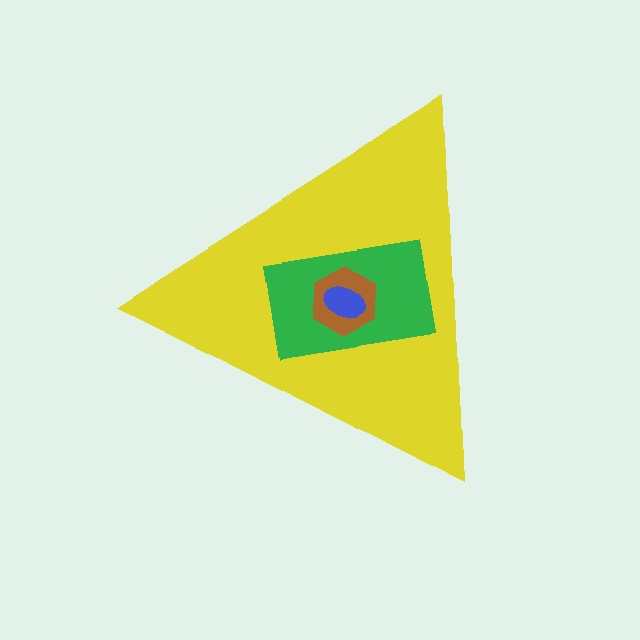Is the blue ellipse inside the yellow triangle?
Yes.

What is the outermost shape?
The yellow triangle.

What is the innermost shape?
The blue ellipse.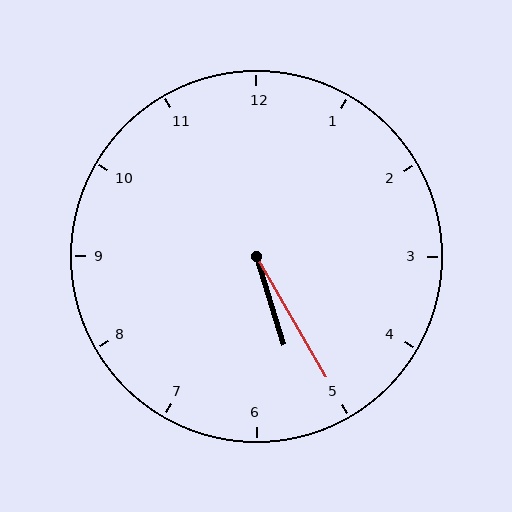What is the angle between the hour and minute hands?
Approximately 12 degrees.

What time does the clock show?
5:25.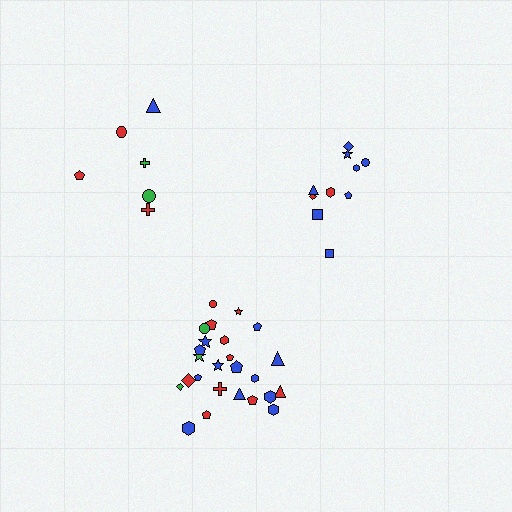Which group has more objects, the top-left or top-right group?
The top-right group.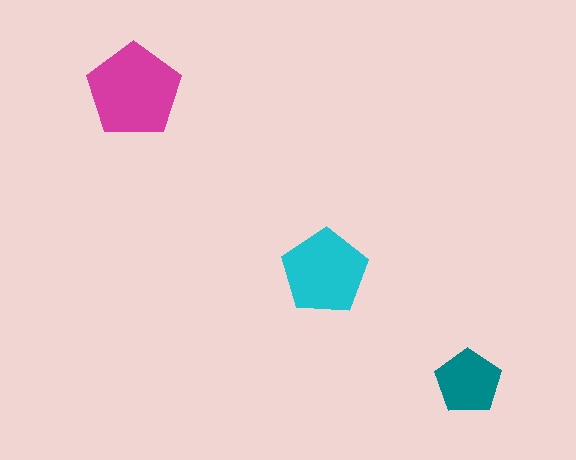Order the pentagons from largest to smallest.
the magenta one, the cyan one, the teal one.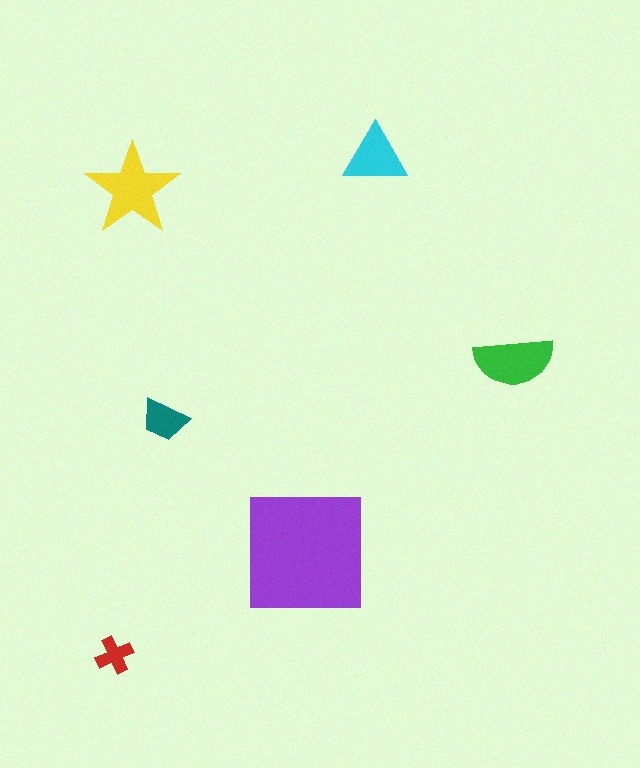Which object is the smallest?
The red cross.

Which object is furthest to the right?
The green semicircle is rightmost.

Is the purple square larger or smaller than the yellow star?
Larger.